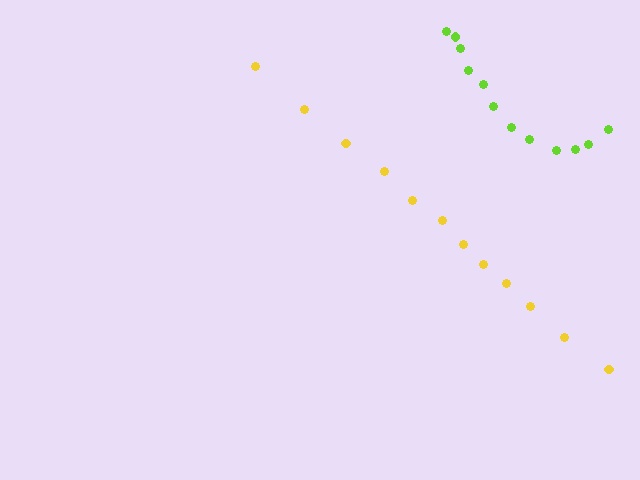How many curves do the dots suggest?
There are 2 distinct paths.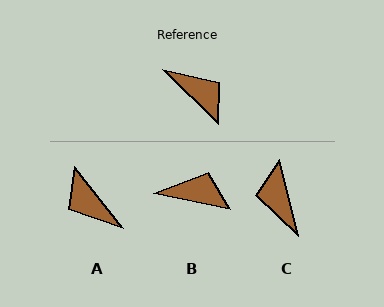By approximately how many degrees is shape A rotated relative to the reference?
Approximately 173 degrees counter-clockwise.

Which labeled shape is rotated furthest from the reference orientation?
A, about 173 degrees away.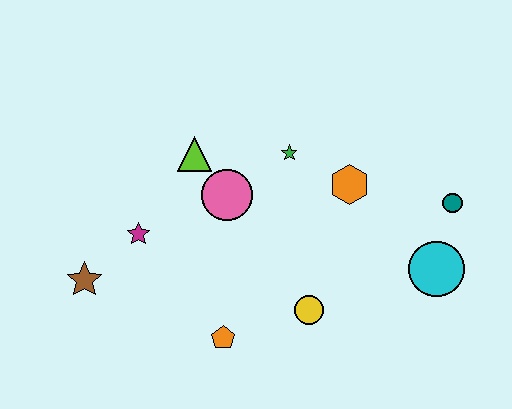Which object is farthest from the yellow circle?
The brown star is farthest from the yellow circle.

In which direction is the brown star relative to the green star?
The brown star is to the left of the green star.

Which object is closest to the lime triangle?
The pink circle is closest to the lime triangle.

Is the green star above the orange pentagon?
Yes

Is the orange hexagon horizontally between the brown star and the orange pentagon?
No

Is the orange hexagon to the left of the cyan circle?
Yes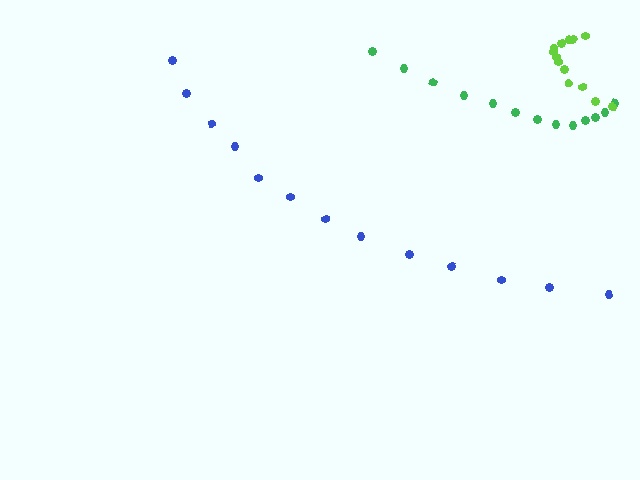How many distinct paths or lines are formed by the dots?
There are 3 distinct paths.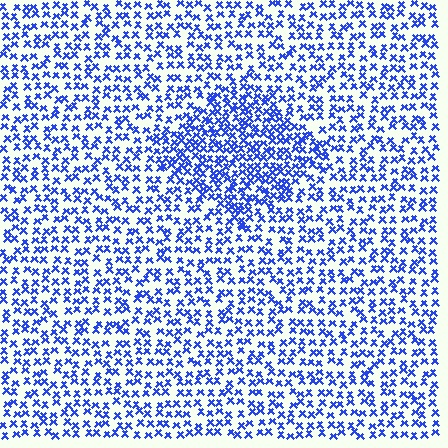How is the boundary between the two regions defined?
The boundary is defined by a change in element density (approximately 1.8x ratio). All elements are the same color, size, and shape.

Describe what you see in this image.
The image contains small blue elements arranged at two different densities. A diamond-shaped region is visible where the elements are more densely packed than the surrounding area.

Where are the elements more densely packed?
The elements are more densely packed inside the diamond boundary.